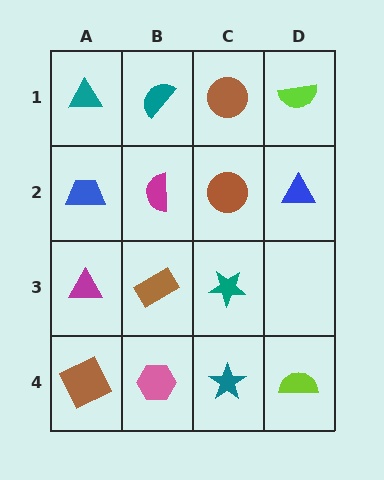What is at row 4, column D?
A lime semicircle.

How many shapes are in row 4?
4 shapes.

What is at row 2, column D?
A blue triangle.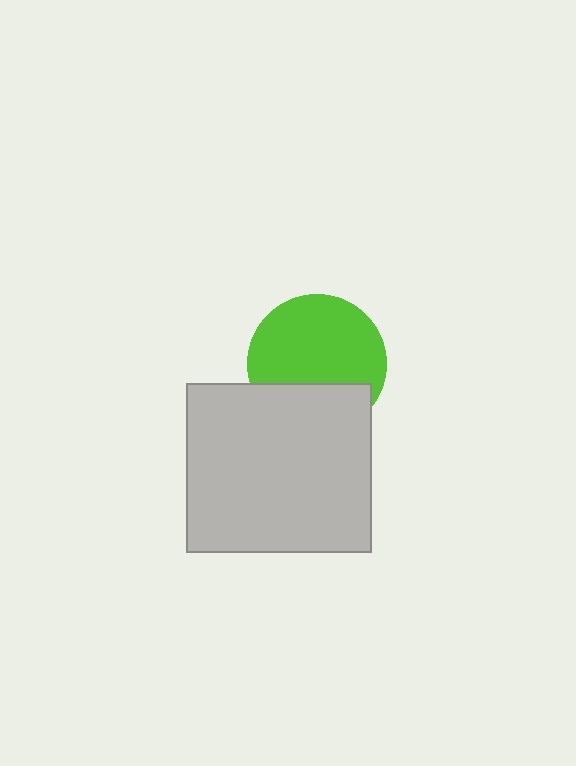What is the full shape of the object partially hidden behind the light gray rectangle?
The partially hidden object is a lime circle.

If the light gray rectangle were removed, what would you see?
You would see the complete lime circle.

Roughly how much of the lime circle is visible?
Most of it is visible (roughly 69%).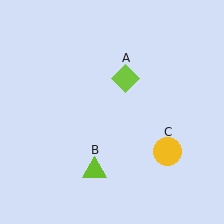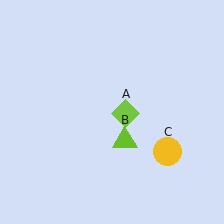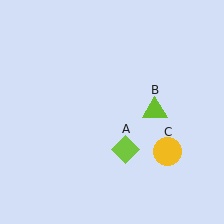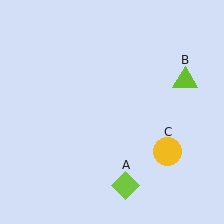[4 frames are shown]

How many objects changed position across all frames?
2 objects changed position: lime diamond (object A), lime triangle (object B).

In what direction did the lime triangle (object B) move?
The lime triangle (object B) moved up and to the right.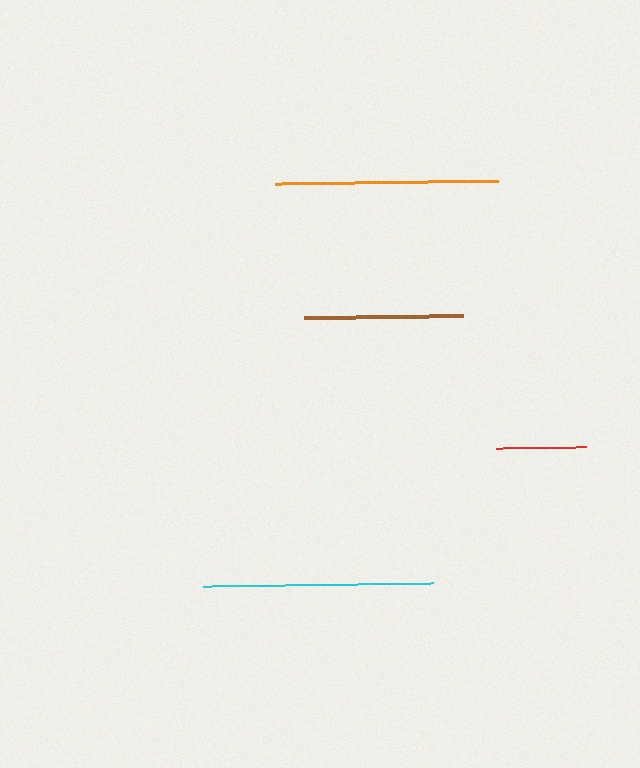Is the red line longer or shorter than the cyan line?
The cyan line is longer than the red line.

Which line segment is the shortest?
The red line is the shortest at approximately 90 pixels.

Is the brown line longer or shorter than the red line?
The brown line is longer than the red line.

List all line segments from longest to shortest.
From longest to shortest: cyan, orange, brown, red.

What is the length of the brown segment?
The brown segment is approximately 159 pixels long.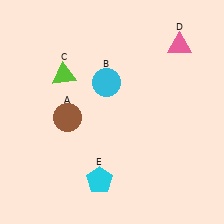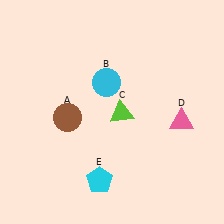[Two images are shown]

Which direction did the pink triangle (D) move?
The pink triangle (D) moved down.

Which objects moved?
The objects that moved are: the lime triangle (C), the pink triangle (D).